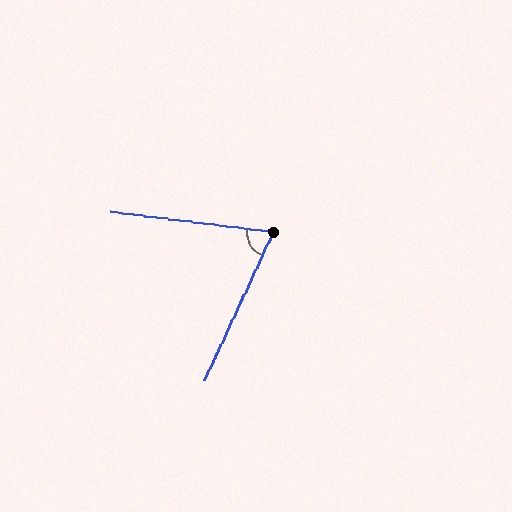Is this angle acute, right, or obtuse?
It is acute.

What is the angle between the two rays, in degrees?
Approximately 72 degrees.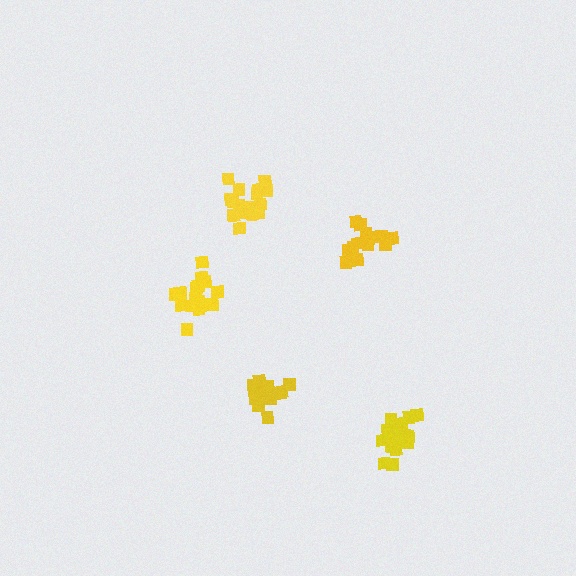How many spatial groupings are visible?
There are 5 spatial groupings.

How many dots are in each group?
Group 1: 19 dots, Group 2: 15 dots, Group 3: 18 dots, Group 4: 16 dots, Group 5: 19 dots (87 total).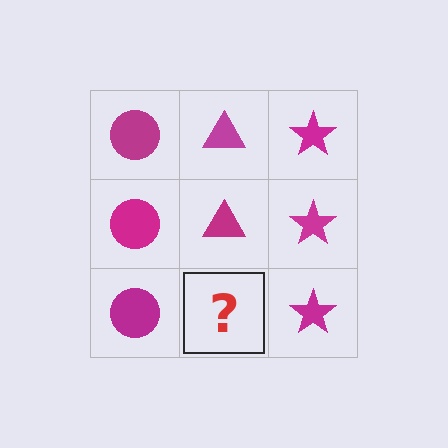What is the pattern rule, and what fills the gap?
The rule is that each column has a consistent shape. The gap should be filled with a magenta triangle.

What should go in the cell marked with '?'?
The missing cell should contain a magenta triangle.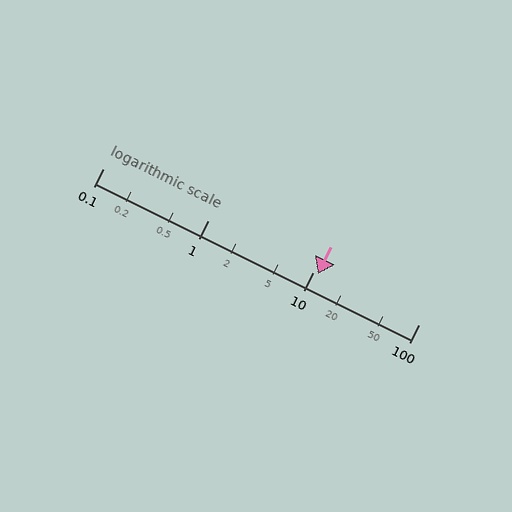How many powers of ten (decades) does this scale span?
The scale spans 3 decades, from 0.1 to 100.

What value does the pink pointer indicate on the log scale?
The pointer indicates approximately 11.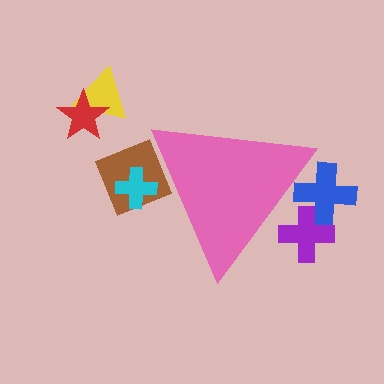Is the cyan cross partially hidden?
Yes, the cyan cross is partially hidden behind the pink triangle.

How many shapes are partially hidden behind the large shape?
4 shapes are partially hidden.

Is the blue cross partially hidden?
Yes, the blue cross is partially hidden behind the pink triangle.